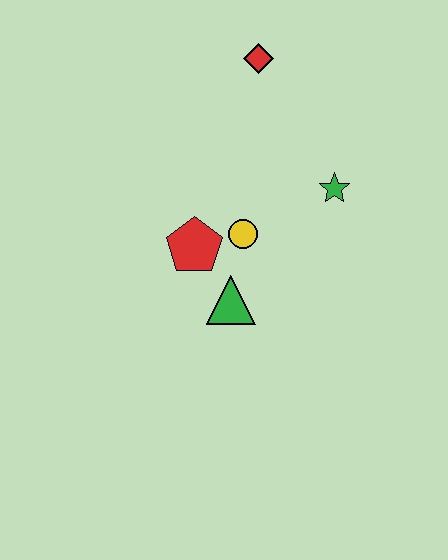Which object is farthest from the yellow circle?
The red diamond is farthest from the yellow circle.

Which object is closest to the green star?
The yellow circle is closest to the green star.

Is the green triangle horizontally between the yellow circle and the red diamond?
No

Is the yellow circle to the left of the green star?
Yes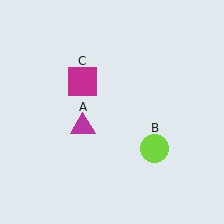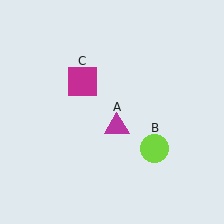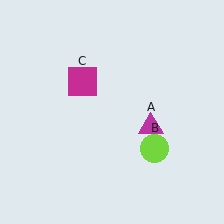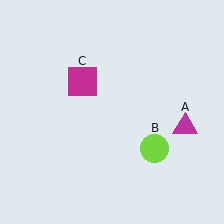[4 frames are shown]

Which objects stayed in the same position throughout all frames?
Lime circle (object B) and magenta square (object C) remained stationary.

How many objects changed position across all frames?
1 object changed position: magenta triangle (object A).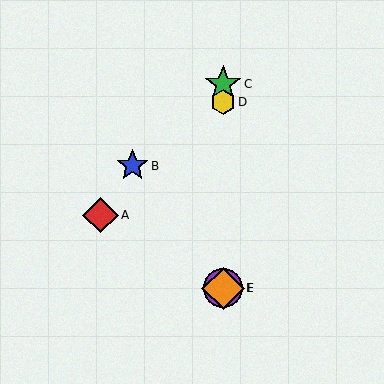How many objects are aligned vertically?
4 objects (C, D, E, F) are aligned vertically.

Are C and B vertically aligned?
No, C is at x≈223 and B is at x≈132.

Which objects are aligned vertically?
Objects C, D, E, F are aligned vertically.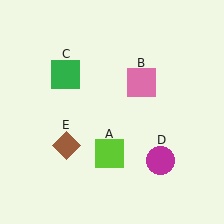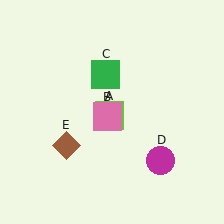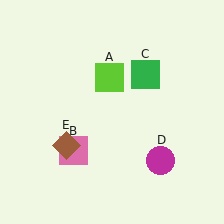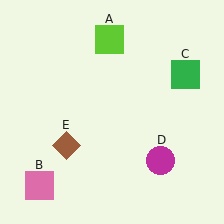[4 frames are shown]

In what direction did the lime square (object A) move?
The lime square (object A) moved up.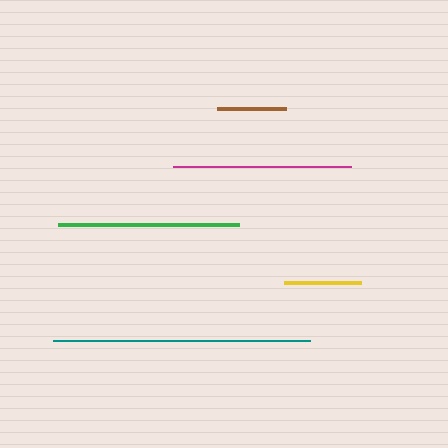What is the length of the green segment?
The green segment is approximately 181 pixels long.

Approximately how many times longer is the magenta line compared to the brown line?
The magenta line is approximately 2.6 times the length of the brown line.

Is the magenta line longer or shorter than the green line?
The green line is longer than the magenta line.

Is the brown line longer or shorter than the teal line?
The teal line is longer than the brown line.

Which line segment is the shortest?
The brown line is the shortest at approximately 69 pixels.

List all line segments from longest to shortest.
From longest to shortest: teal, green, magenta, yellow, brown.